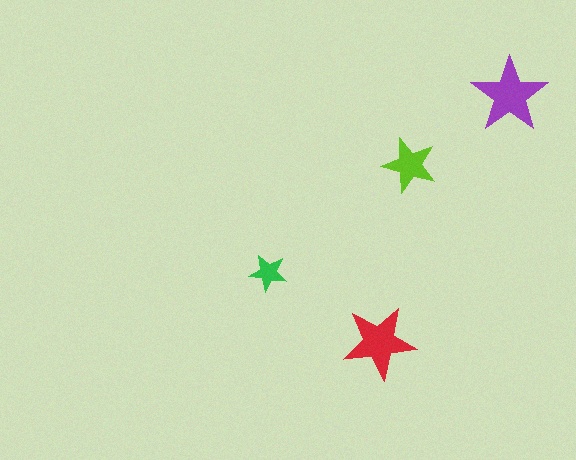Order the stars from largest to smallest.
the purple one, the red one, the lime one, the green one.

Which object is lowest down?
The red star is bottommost.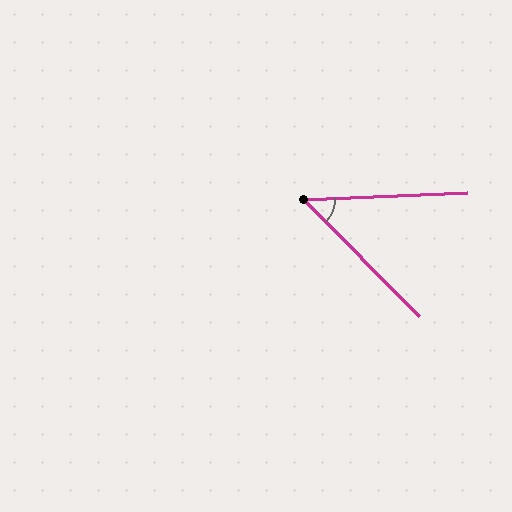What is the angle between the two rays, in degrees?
Approximately 48 degrees.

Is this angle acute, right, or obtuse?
It is acute.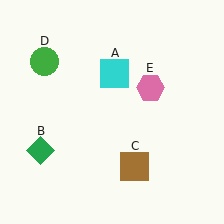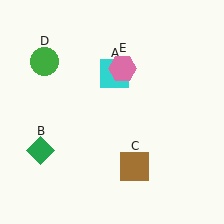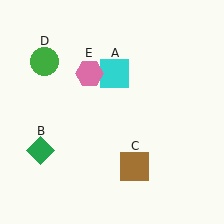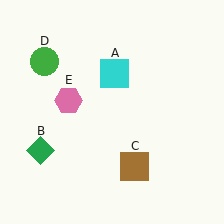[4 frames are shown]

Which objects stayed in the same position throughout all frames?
Cyan square (object A) and green diamond (object B) and brown square (object C) and green circle (object D) remained stationary.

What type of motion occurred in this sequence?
The pink hexagon (object E) rotated counterclockwise around the center of the scene.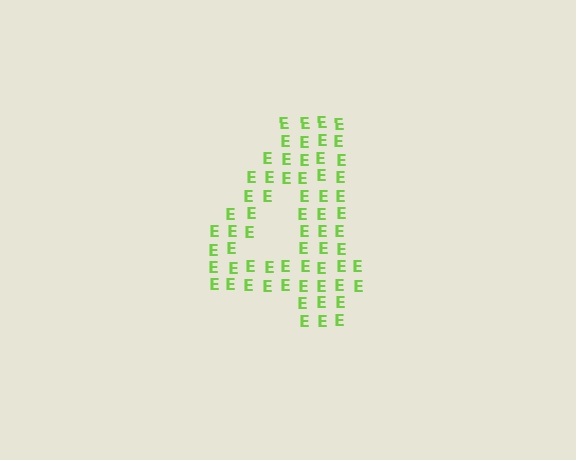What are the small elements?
The small elements are letter E's.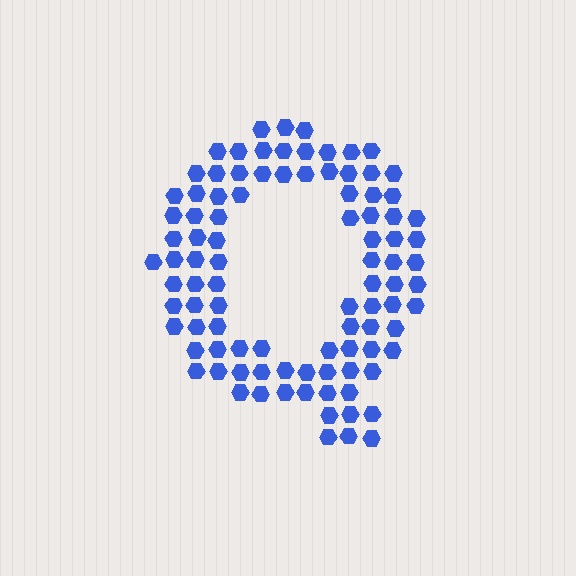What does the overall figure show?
The overall figure shows the letter Q.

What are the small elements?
The small elements are hexagons.